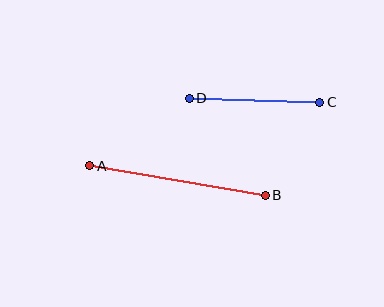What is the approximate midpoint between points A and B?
The midpoint is at approximately (177, 181) pixels.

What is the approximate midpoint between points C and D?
The midpoint is at approximately (254, 100) pixels.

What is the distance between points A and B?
The distance is approximately 178 pixels.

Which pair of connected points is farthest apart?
Points A and B are farthest apart.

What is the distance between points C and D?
The distance is approximately 131 pixels.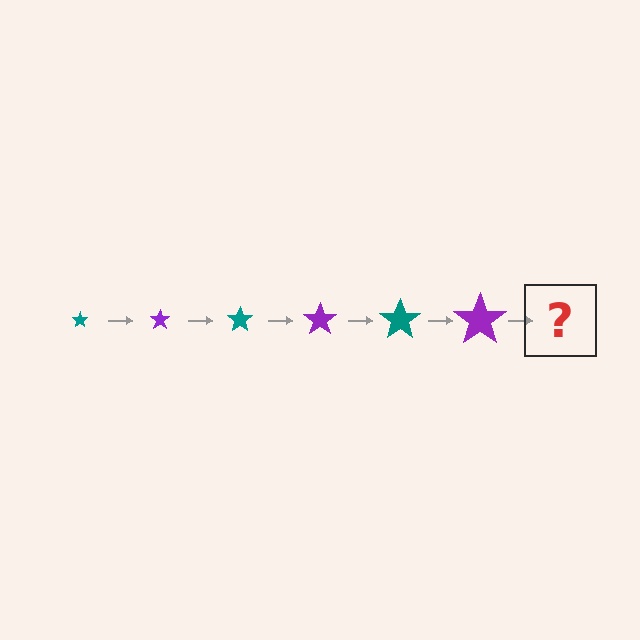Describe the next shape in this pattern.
It should be a teal star, larger than the previous one.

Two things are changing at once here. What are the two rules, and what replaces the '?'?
The two rules are that the star grows larger each step and the color cycles through teal and purple. The '?' should be a teal star, larger than the previous one.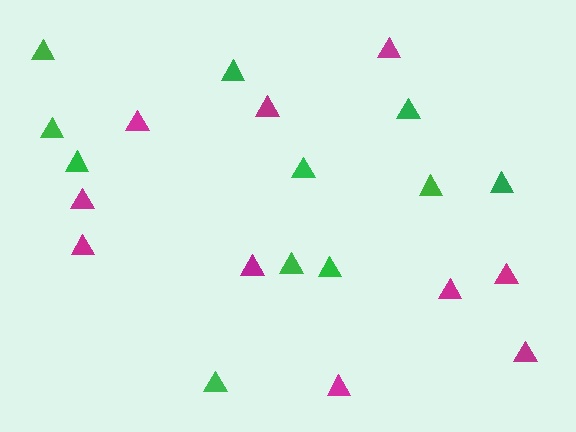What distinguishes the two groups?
There are 2 groups: one group of green triangles (11) and one group of magenta triangles (10).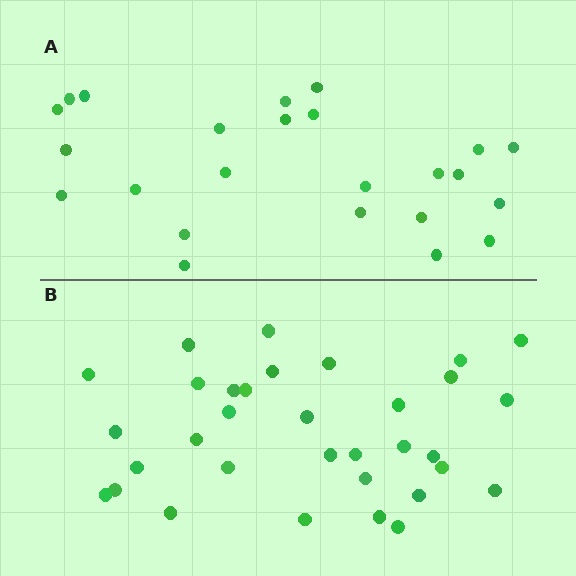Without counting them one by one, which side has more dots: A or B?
Region B (the bottom region) has more dots.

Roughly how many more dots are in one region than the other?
Region B has roughly 8 or so more dots than region A.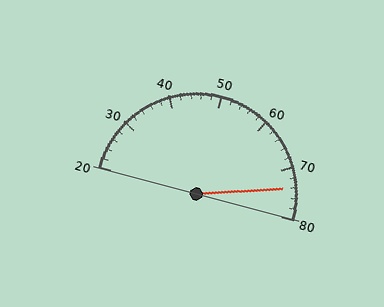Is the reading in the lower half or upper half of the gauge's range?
The reading is in the upper half of the range (20 to 80).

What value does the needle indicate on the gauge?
The needle indicates approximately 74.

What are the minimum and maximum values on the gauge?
The gauge ranges from 20 to 80.